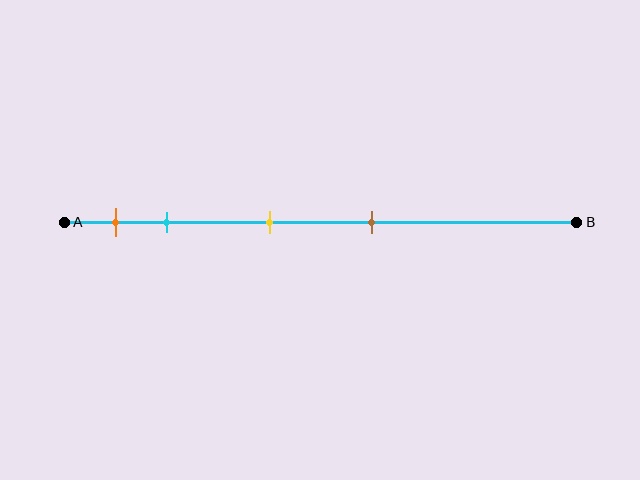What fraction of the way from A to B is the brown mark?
The brown mark is approximately 60% (0.6) of the way from A to B.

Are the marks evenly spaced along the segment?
No, the marks are not evenly spaced.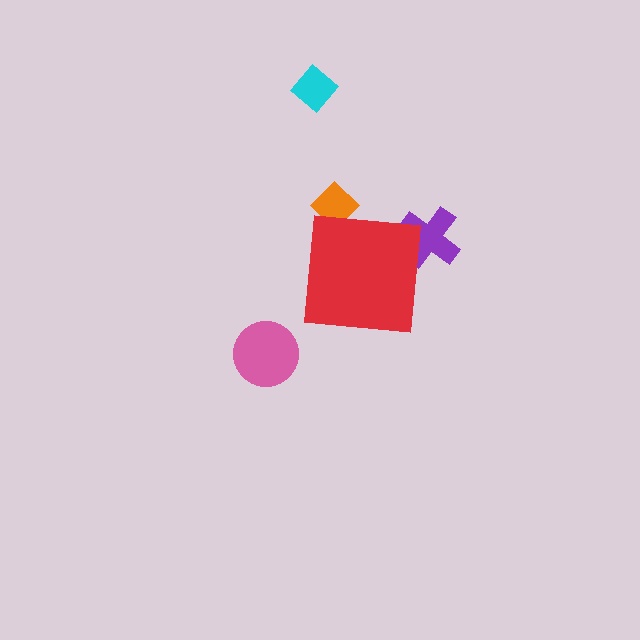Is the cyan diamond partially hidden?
No, the cyan diamond is fully visible.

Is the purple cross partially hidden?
Yes, the purple cross is partially hidden behind the red square.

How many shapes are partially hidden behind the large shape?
2 shapes are partially hidden.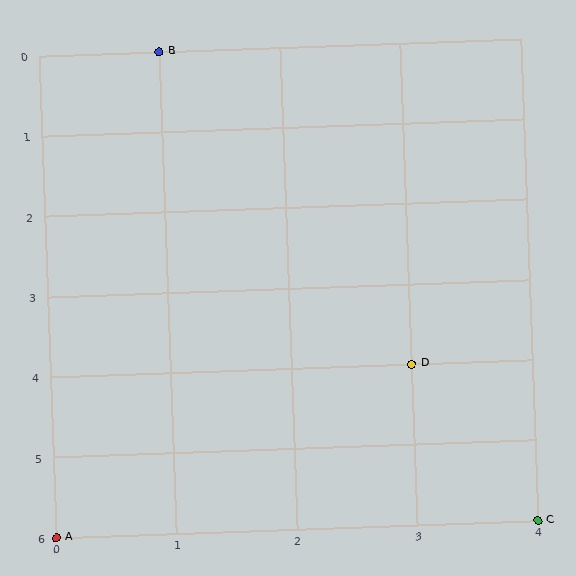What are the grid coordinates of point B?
Point B is at grid coordinates (1, 0).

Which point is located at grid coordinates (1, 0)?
Point B is at (1, 0).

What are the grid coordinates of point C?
Point C is at grid coordinates (4, 6).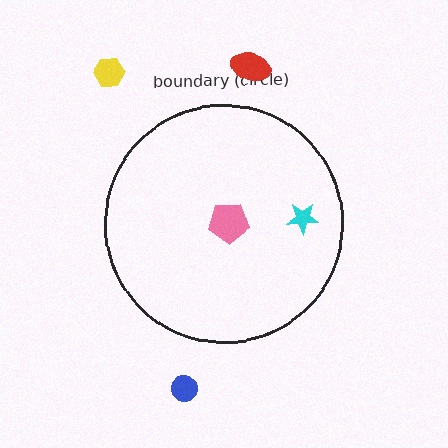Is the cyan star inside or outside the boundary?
Inside.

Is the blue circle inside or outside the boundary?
Outside.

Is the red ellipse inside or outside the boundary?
Outside.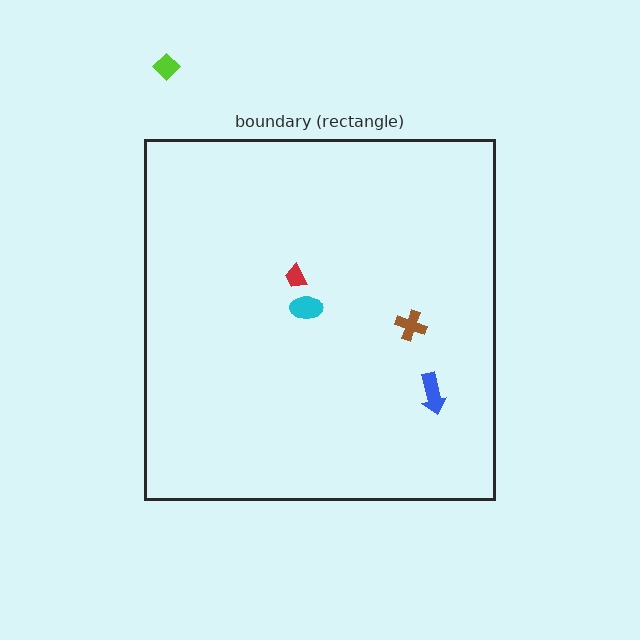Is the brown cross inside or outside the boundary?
Inside.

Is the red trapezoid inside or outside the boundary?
Inside.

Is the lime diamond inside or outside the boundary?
Outside.